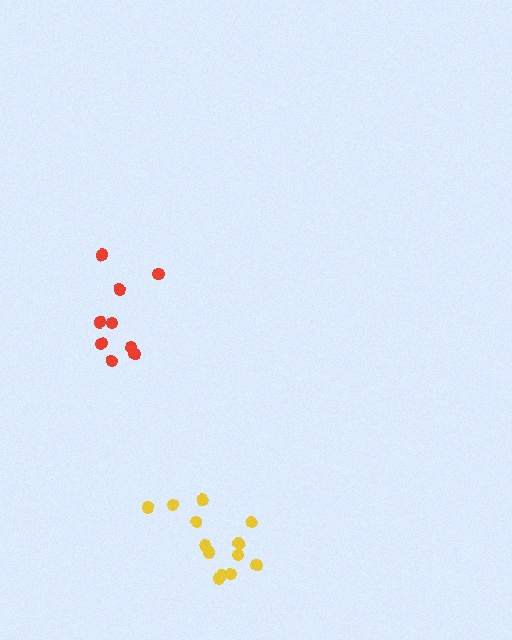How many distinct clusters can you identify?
There are 2 distinct clusters.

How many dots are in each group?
Group 1: 9 dots, Group 2: 13 dots (22 total).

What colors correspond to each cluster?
The clusters are colored: red, yellow.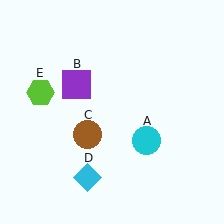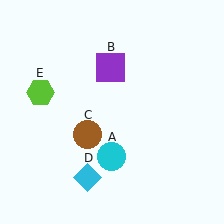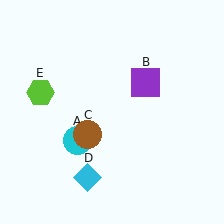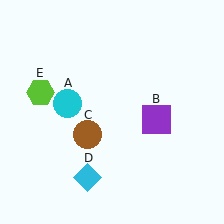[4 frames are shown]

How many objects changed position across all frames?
2 objects changed position: cyan circle (object A), purple square (object B).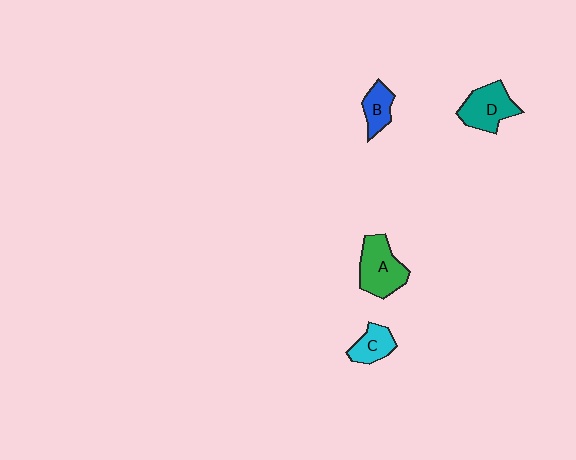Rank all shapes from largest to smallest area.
From largest to smallest: A (green), D (teal), C (cyan), B (blue).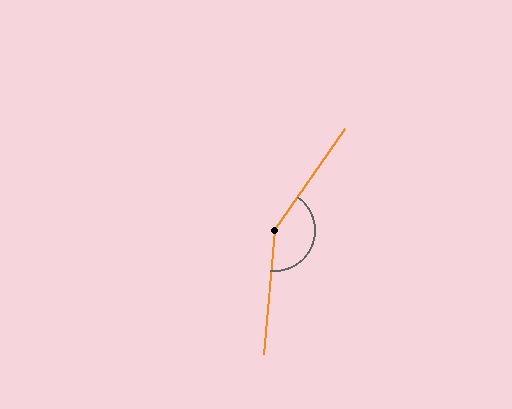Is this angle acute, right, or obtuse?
It is obtuse.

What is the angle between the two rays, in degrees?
Approximately 150 degrees.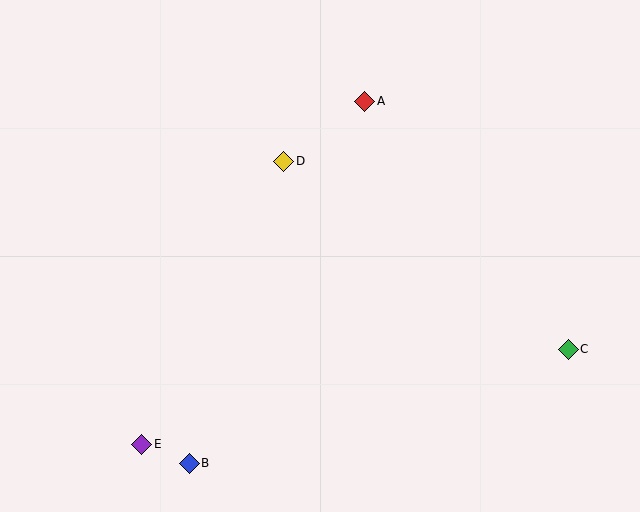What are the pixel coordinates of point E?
Point E is at (142, 444).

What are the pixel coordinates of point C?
Point C is at (568, 349).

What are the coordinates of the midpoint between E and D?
The midpoint between E and D is at (213, 303).